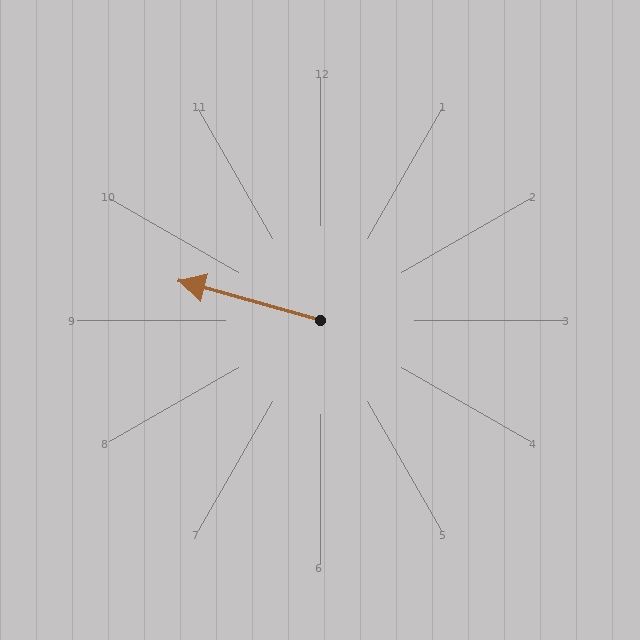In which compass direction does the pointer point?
West.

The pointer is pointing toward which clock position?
Roughly 10 o'clock.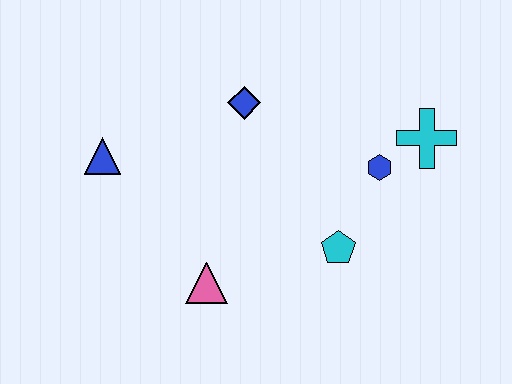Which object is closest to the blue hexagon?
The cyan cross is closest to the blue hexagon.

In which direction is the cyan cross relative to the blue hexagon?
The cyan cross is to the right of the blue hexagon.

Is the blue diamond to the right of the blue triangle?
Yes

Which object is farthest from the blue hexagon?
The blue triangle is farthest from the blue hexagon.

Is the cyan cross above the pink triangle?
Yes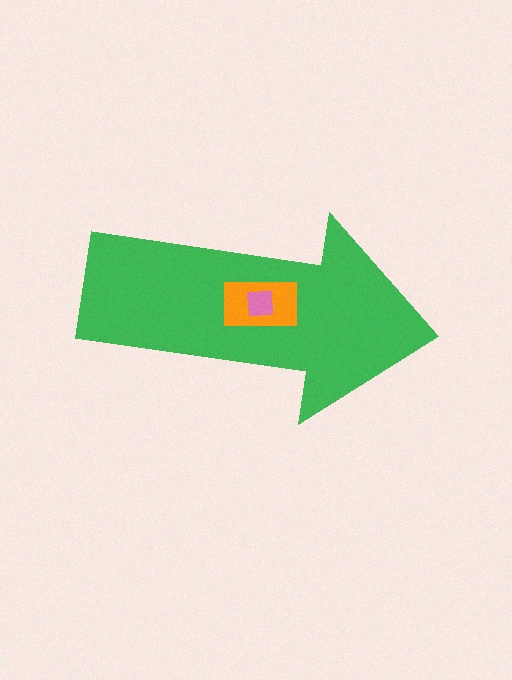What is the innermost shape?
The pink square.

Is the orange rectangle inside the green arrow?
Yes.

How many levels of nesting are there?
3.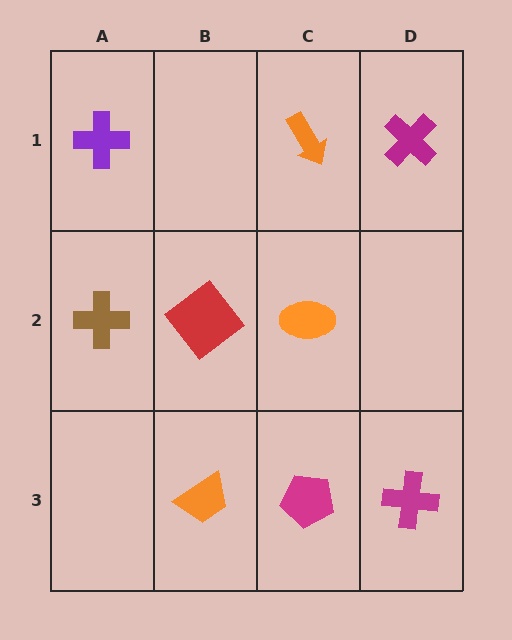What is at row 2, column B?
A red diamond.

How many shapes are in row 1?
3 shapes.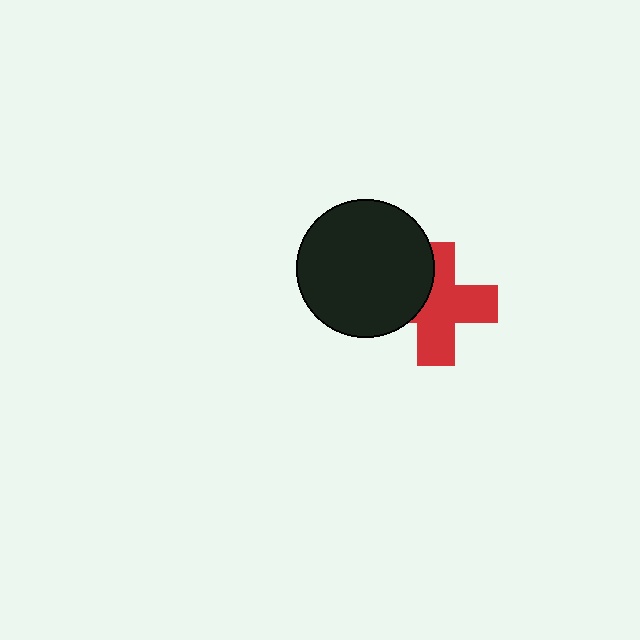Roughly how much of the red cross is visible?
Most of it is visible (roughly 67%).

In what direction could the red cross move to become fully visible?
The red cross could move right. That would shift it out from behind the black circle entirely.